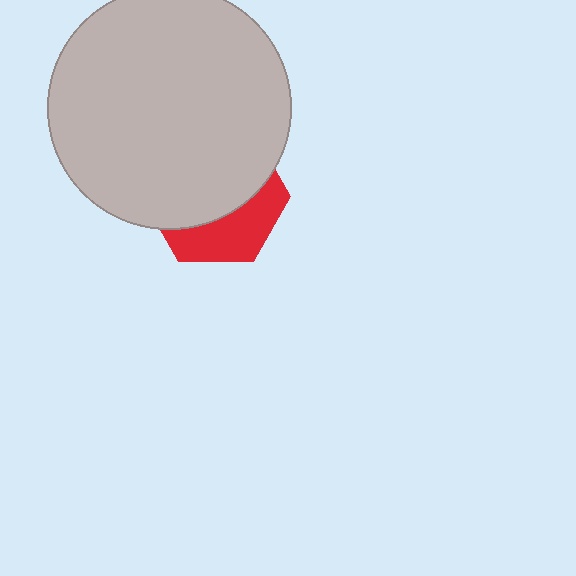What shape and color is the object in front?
The object in front is a light gray circle.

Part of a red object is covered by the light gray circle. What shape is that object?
It is a hexagon.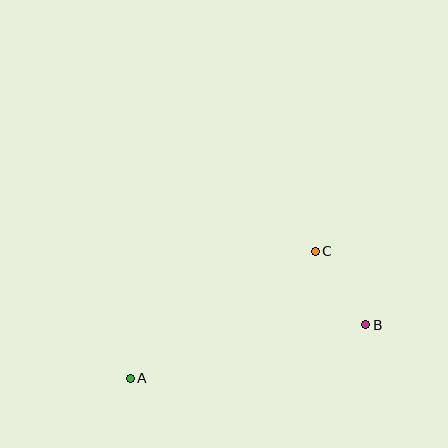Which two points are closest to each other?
Points B and C are closest to each other.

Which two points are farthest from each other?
Points A and B are farthest from each other.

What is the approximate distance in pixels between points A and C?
The distance between A and C is approximately 225 pixels.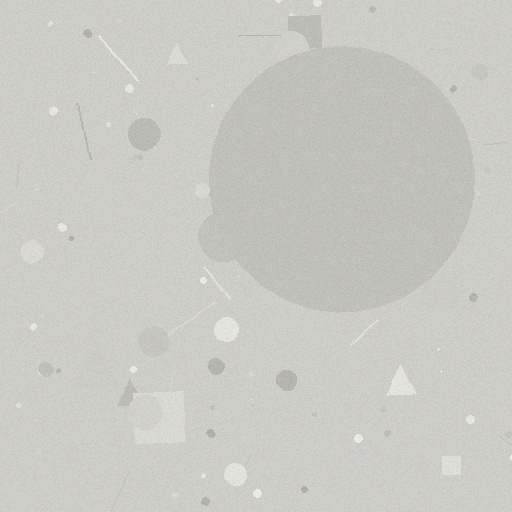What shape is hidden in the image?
A circle is hidden in the image.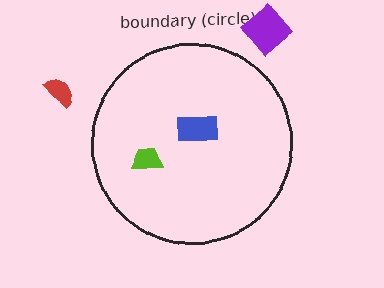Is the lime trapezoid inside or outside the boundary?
Inside.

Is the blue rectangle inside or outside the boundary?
Inside.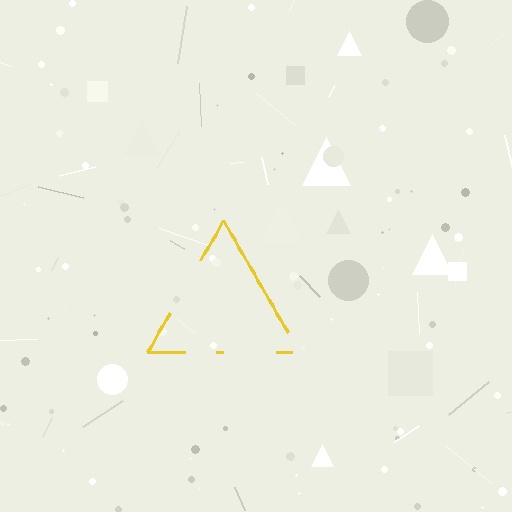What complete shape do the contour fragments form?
The contour fragments form a triangle.